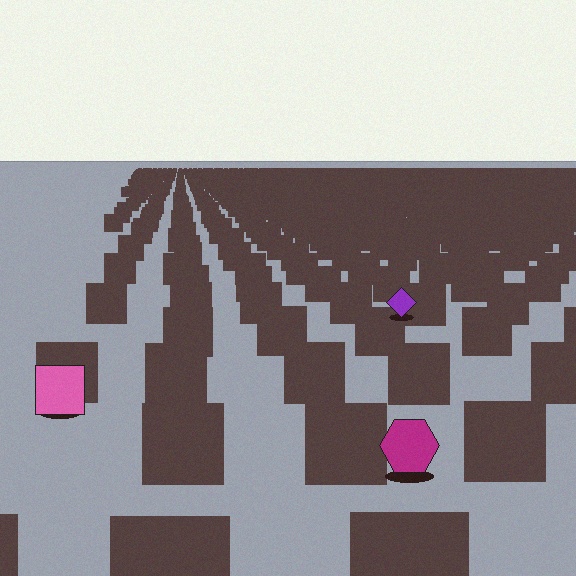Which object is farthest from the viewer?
The purple diamond is farthest from the viewer. It appears smaller and the ground texture around it is denser.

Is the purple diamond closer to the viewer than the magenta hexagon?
No. The magenta hexagon is closer — you can tell from the texture gradient: the ground texture is coarser near it.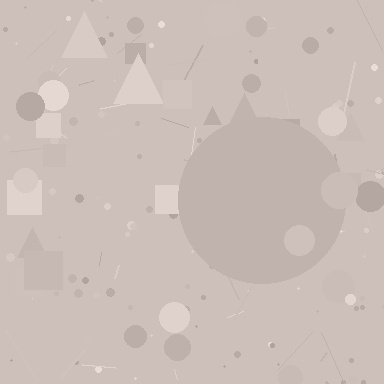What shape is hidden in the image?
A circle is hidden in the image.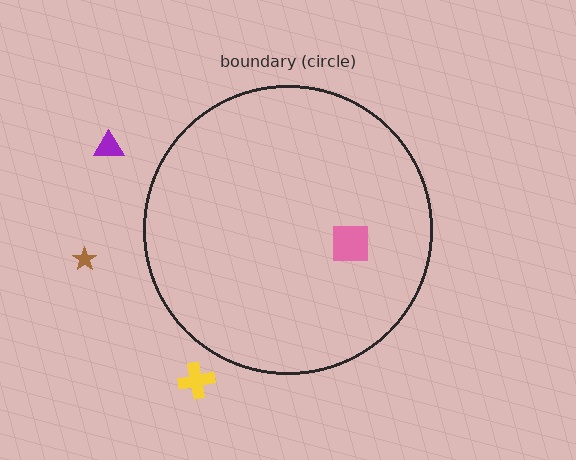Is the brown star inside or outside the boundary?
Outside.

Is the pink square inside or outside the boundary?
Inside.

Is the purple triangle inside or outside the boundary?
Outside.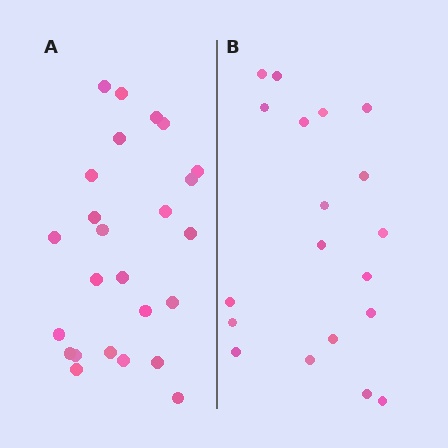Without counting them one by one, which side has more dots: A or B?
Region A (the left region) has more dots.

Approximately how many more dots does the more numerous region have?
Region A has about 6 more dots than region B.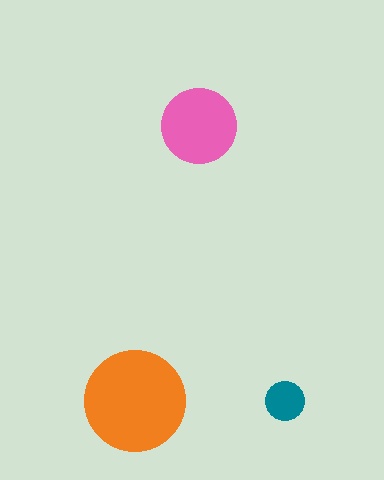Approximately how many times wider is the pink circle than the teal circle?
About 2 times wider.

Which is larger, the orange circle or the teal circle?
The orange one.